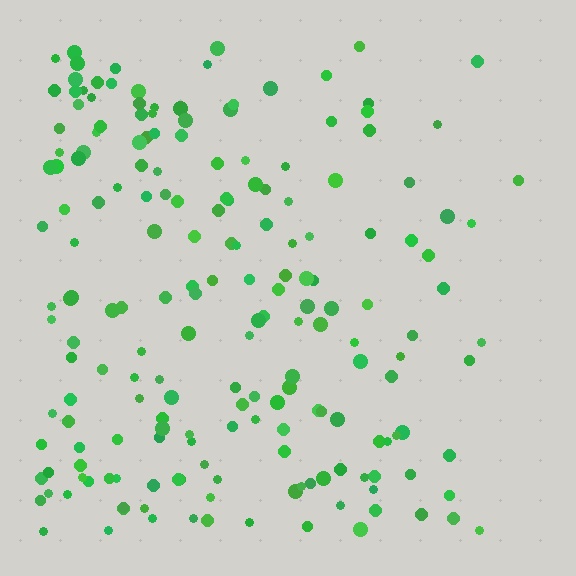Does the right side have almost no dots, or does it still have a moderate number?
Still a moderate number, just noticeably fewer than the left.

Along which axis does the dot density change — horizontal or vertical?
Horizontal.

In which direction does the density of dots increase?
From right to left, with the left side densest.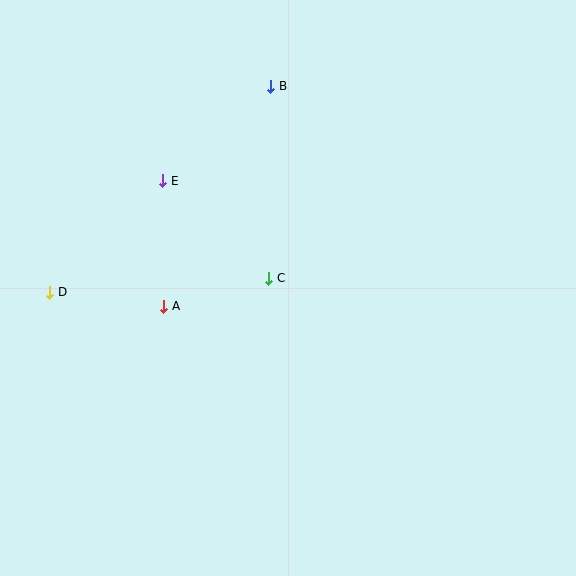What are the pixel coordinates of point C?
Point C is at (269, 278).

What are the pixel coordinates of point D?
Point D is at (50, 292).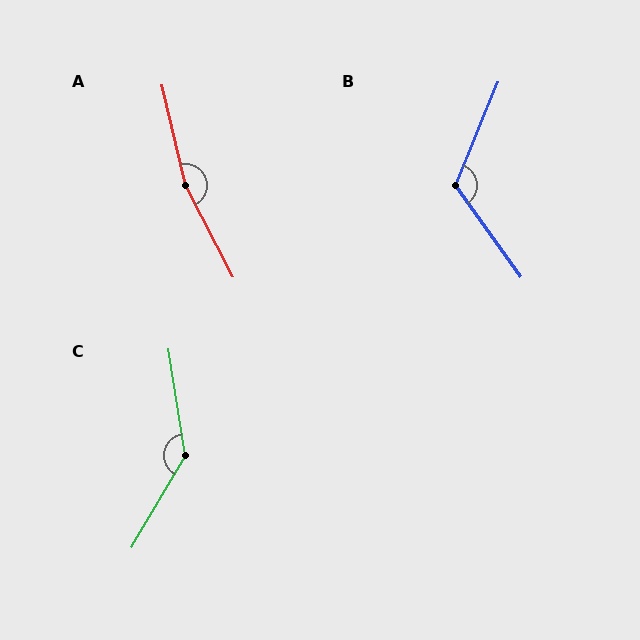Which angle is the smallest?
B, at approximately 122 degrees.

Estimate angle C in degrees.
Approximately 141 degrees.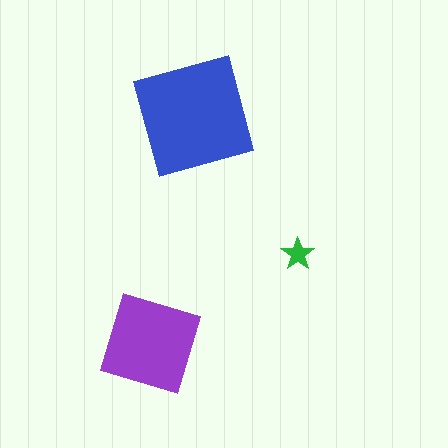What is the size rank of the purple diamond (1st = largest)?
2nd.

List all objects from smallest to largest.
The green star, the purple diamond, the blue square.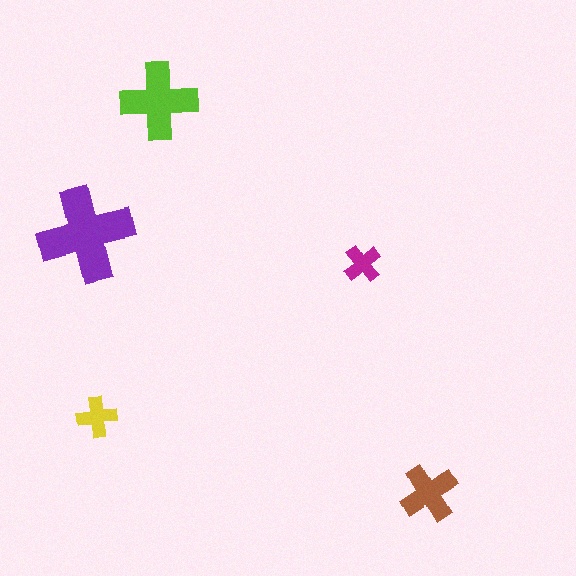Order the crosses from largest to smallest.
the purple one, the lime one, the brown one, the yellow one, the magenta one.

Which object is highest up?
The lime cross is topmost.